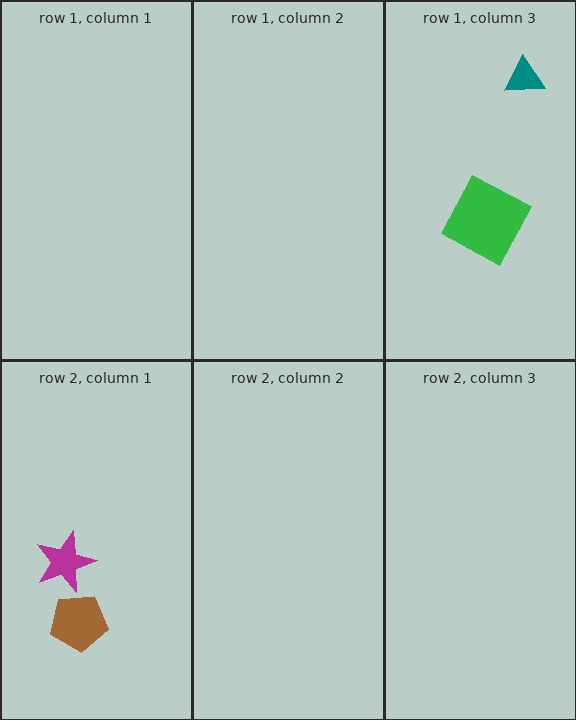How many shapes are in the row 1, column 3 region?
2.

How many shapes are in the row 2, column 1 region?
2.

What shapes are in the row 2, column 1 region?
The brown pentagon, the magenta star.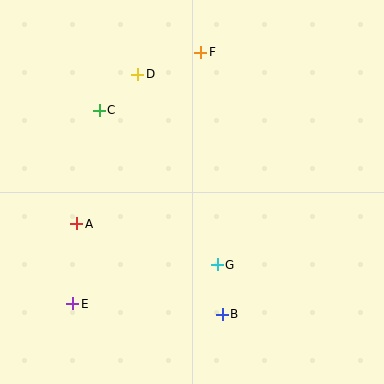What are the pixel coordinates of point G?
Point G is at (217, 265).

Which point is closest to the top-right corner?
Point F is closest to the top-right corner.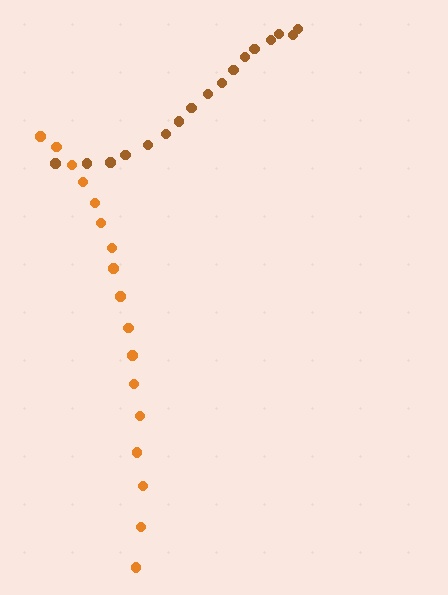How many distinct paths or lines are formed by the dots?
There are 2 distinct paths.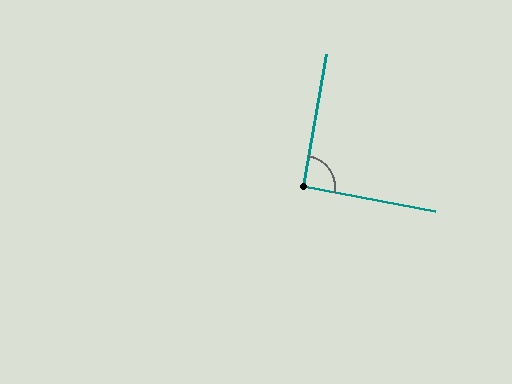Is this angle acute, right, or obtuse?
It is approximately a right angle.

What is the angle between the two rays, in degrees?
Approximately 91 degrees.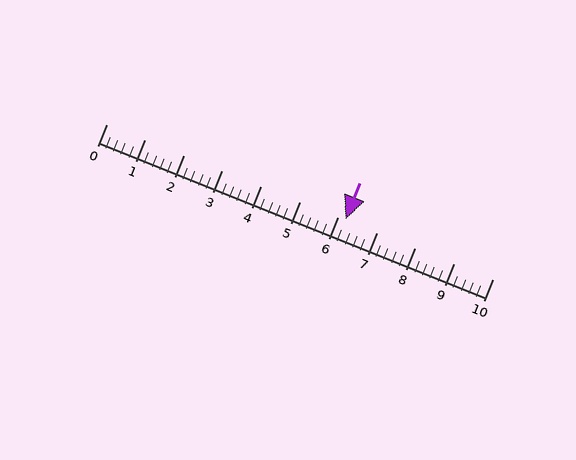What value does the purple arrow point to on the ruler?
The purple arrow points to approximately 6.2.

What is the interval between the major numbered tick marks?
The major tick marks are spaced 1 units apart.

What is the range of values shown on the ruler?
The ruler shows values from 0 to 10.